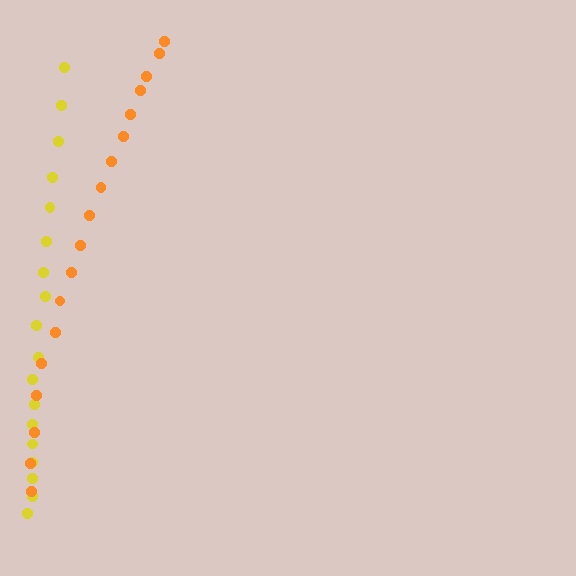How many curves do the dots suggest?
There are 2 distinct paths.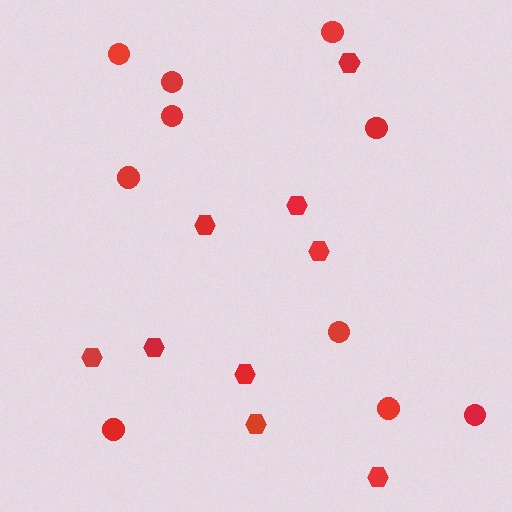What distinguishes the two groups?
There are 2 groups: one group of hexagons (9) and one group of circles (10).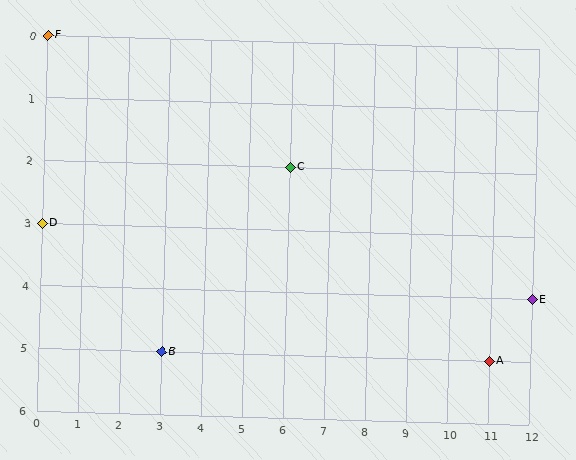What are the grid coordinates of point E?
Point E is at grid coordinates (12, 4).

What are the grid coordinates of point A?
Point A is at grid coordinates (11, 5).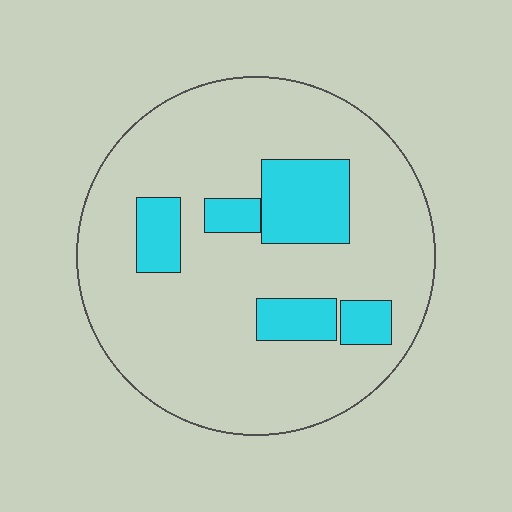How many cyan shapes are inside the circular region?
5.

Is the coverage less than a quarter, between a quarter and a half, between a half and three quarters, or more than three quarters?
Less than a quarter.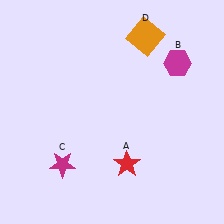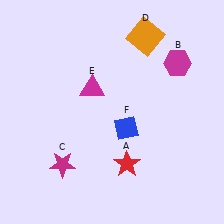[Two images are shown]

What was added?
A magenta triangle (E), a blue diamond (F) were added in Image 2.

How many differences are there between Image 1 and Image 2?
There are 2 differences between the two images.